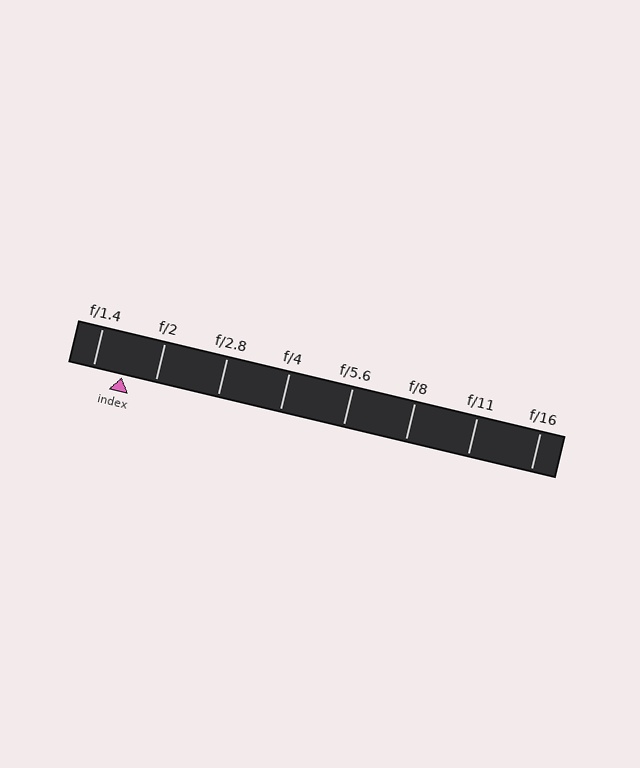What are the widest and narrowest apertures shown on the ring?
The widest aperture shown is f/1.4 and the narrowest is f/16.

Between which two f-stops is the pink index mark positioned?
The index mark is between f/1.4 and f/2.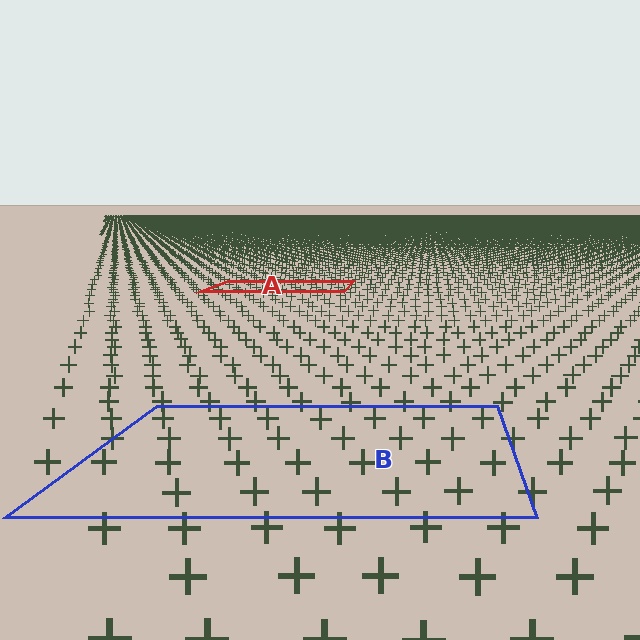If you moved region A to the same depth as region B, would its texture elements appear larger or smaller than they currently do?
They would appear larger. At a closer depth, the same texture elements are projected at a bigger on-screen size.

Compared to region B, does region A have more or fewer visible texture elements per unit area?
Region A has more texture elements per unit area — they are packed more densely because it is farther away.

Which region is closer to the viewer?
Region B is closer. The texture elements there are larger and more spread out.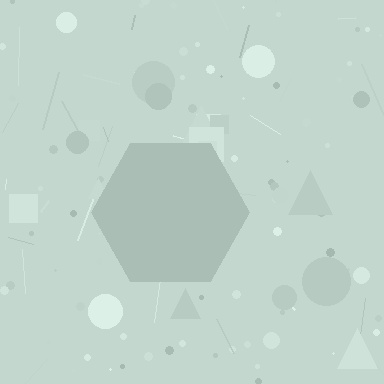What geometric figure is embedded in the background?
A hexagon is embedded in the background.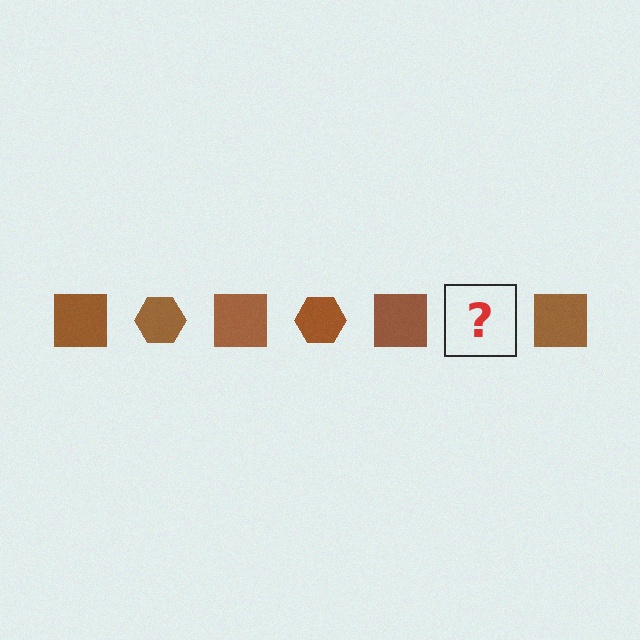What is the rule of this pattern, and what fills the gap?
The rule is that the pattern cycles through square, hexagon shapes in brown. The gap should be filled with a brown hexagon.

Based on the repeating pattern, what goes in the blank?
The blank should be a brown hexagon.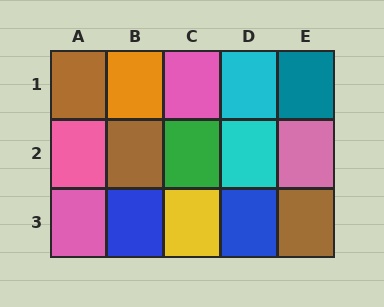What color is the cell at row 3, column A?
Pink.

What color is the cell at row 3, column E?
Brown.